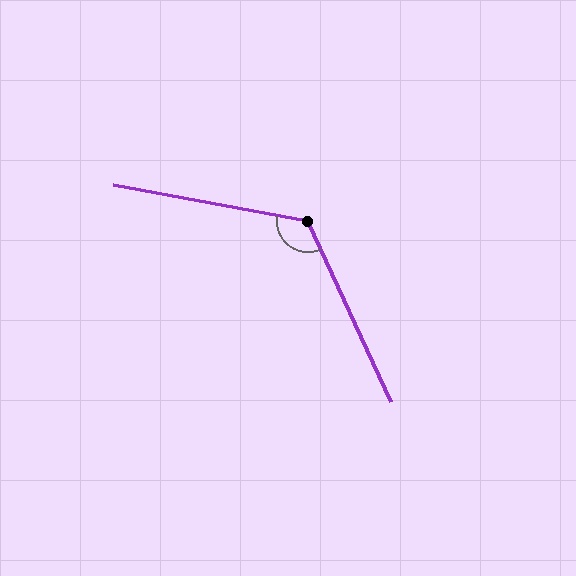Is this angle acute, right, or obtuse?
It is obtuse.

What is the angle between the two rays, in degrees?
Approximately 125 degrees.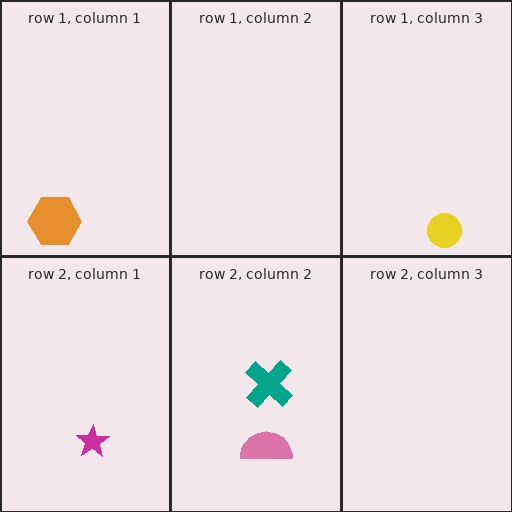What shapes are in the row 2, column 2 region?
The teal cross, the pink semicircle.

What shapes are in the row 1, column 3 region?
The yellow circle.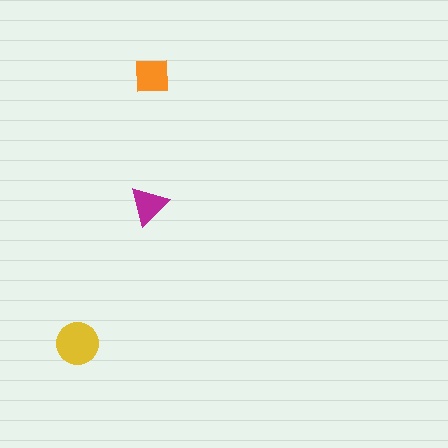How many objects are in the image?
There are 3 objects in the image.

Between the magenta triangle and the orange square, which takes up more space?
The orange square.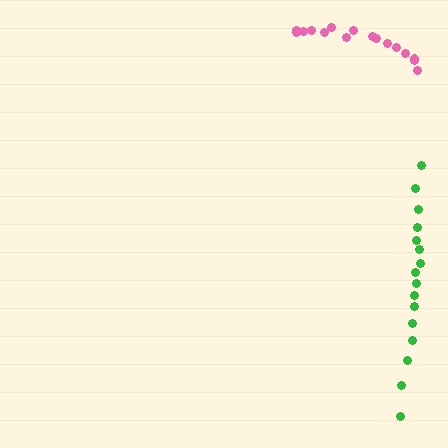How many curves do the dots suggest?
There are 2 distinct paths.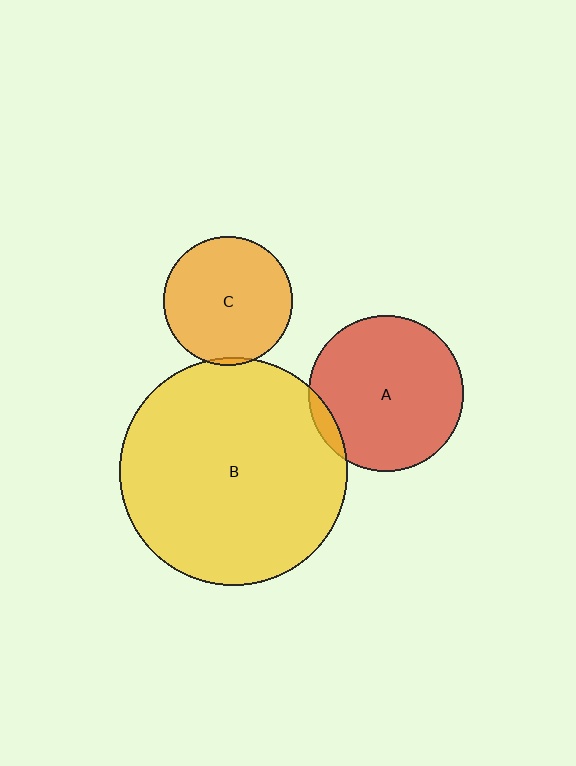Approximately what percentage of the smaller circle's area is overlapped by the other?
Approximately 5%.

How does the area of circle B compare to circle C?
Approximately 3.1 times.